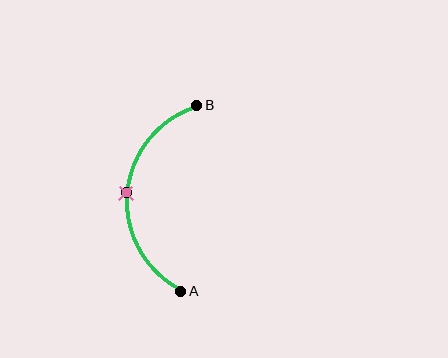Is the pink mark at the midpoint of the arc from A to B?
Yes. The pink mark lies on the arc at equal arc-length from both A and B — it is the arc midpoint.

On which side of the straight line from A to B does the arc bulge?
The arc bulges to the left of the straight line connecting A and B.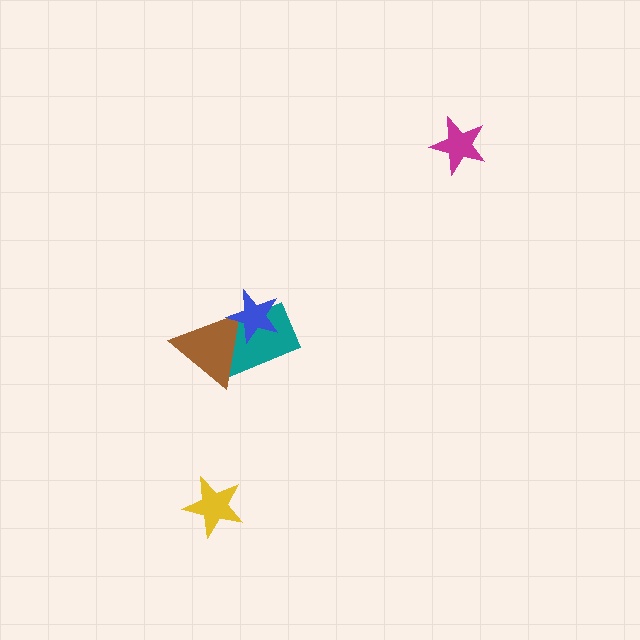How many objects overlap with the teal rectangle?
2 objects overlap with the teal rectangle.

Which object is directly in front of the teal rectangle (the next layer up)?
The brown triangle is directly in front of the teal rectangle.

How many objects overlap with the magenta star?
0 objects overlap with the magenta star.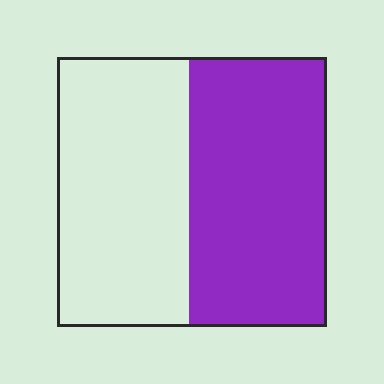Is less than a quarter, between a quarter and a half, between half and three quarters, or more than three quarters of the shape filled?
Between half and three quarters.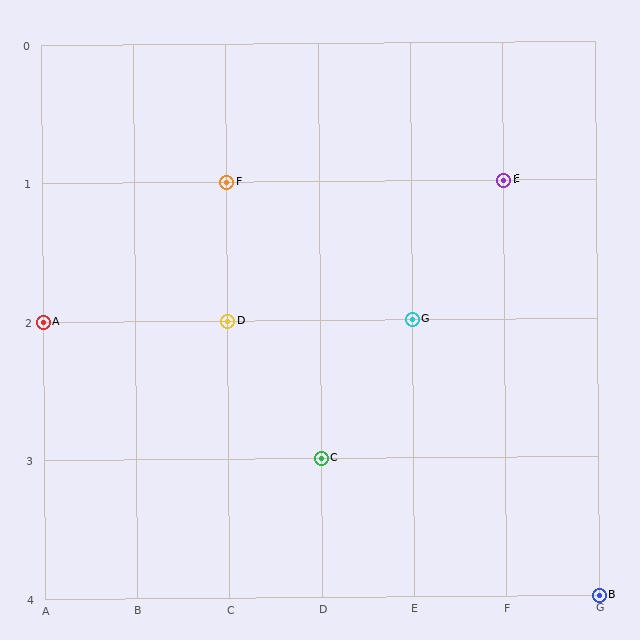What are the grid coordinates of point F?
Point F is at grid coordinates (C, 1).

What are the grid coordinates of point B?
Point B is at grid coordinates (G, 4).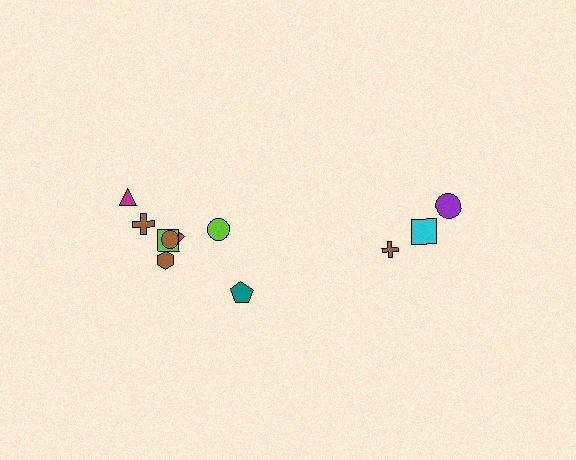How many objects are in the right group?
There are 3 objects.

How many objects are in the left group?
There are 8 objects.